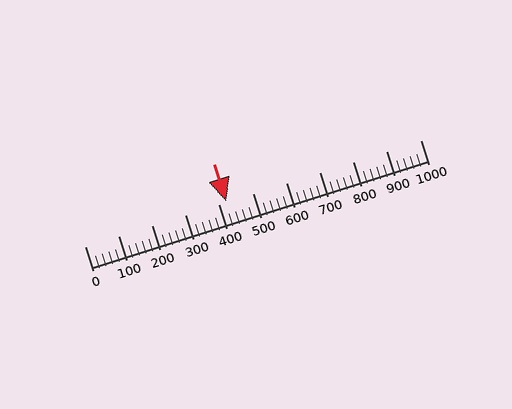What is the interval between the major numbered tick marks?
The major tick marks are spaced 100 units apart.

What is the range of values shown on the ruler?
The ruler shows values from 0 to 1000.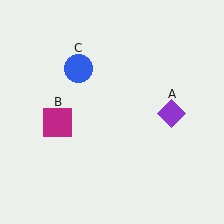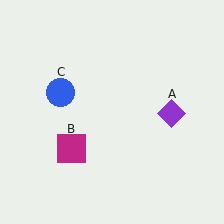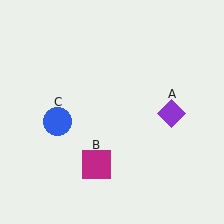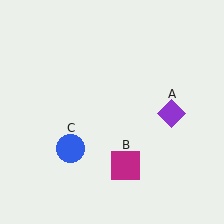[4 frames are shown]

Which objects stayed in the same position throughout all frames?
Purple diamond (object A) remained stationary.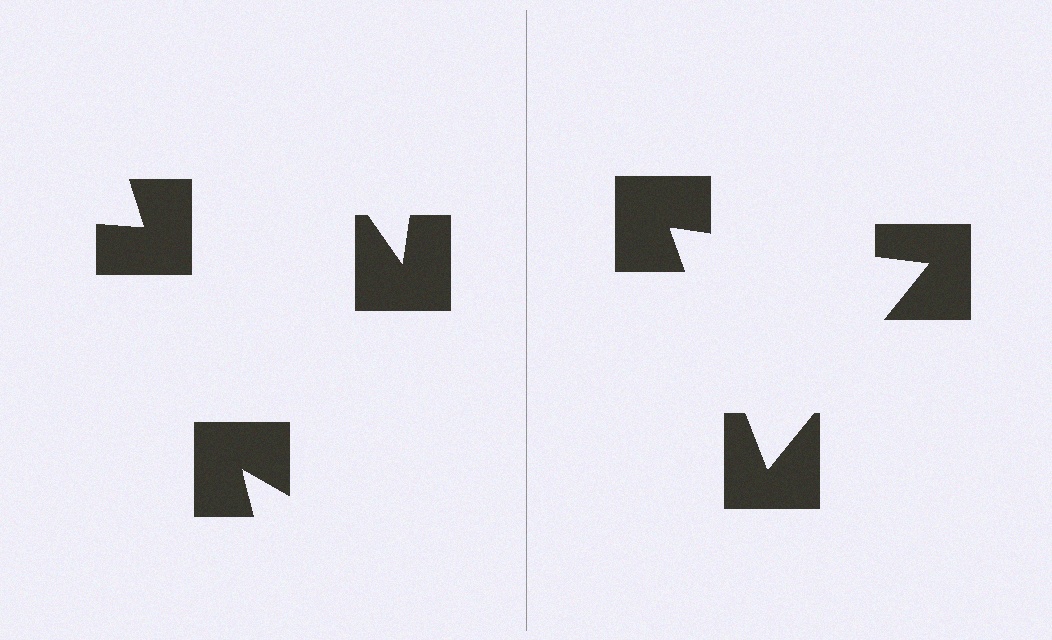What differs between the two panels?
The notched squares are positioned identically on both sides; only the wedge orientations differ. On the right they align to a triangle; on the left they are misaligned.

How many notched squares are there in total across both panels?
6 — 3 on each side.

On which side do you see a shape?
An illusory triangle appears on the right side. On the left side the wedge cuts are rotated, so no coherent shape forms.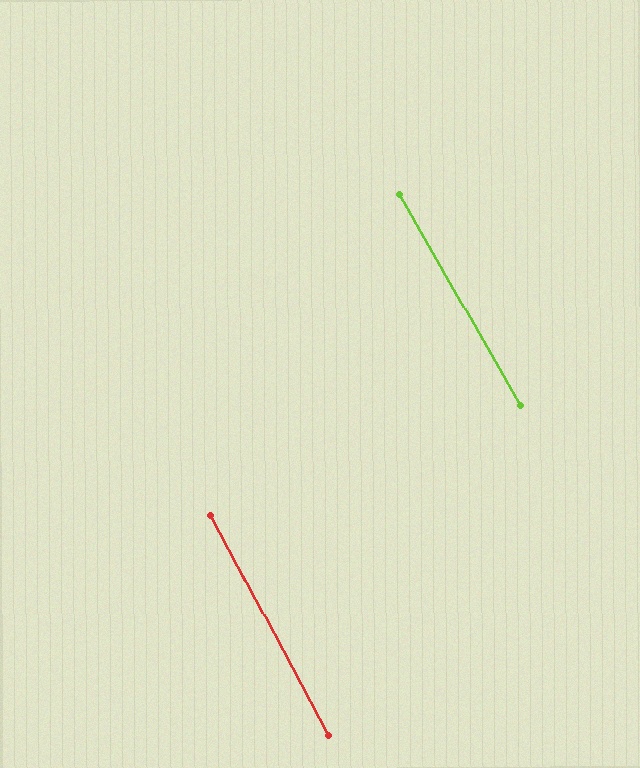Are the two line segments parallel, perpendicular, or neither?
Parallel — their directions differ by only 1.4°.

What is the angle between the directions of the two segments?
Approximately 1 degree.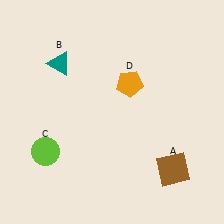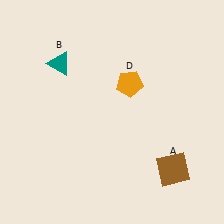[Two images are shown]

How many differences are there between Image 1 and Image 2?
There is 1 difference between the two images.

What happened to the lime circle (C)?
The lime circle (C) was removed in Image 2. It was in the bottom-left area of Image 1.